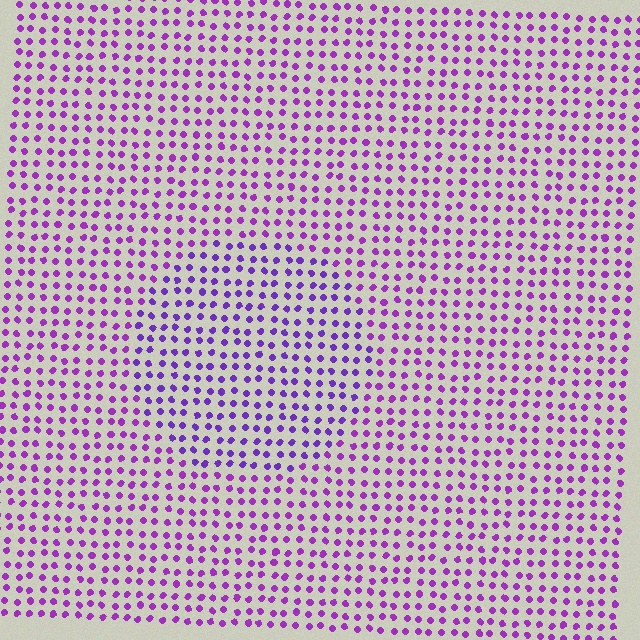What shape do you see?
I see a circle.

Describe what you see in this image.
The image is filled with small purple elements in a uniform arrangement. A circle-shaped region is visible where the elements are tinted to a slightly different hue, forming a subtle color boundary.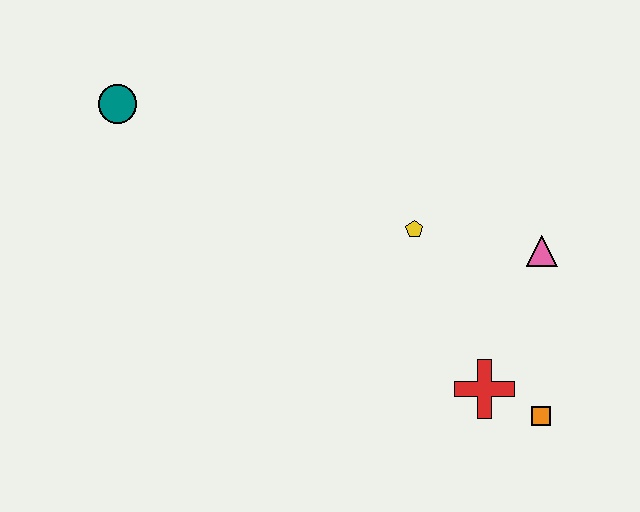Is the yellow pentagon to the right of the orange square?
No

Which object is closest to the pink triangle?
The yellow pentagon is closest to the pink triangle.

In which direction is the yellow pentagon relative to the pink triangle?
The yellow pentagon is to the left of the pink triangle.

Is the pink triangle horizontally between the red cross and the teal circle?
No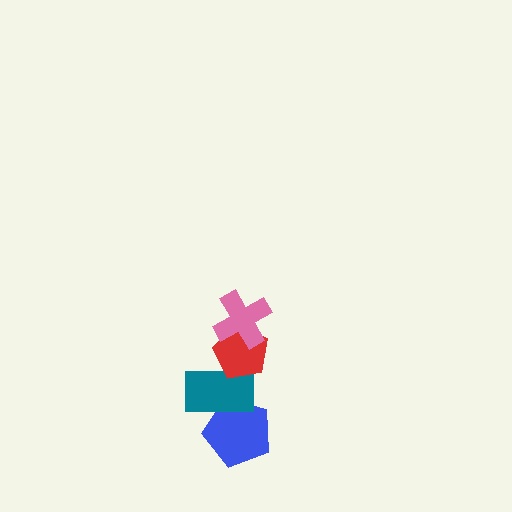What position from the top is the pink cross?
The pink cross is 1st from the top.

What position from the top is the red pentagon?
The red pentagon is 2nd from the top.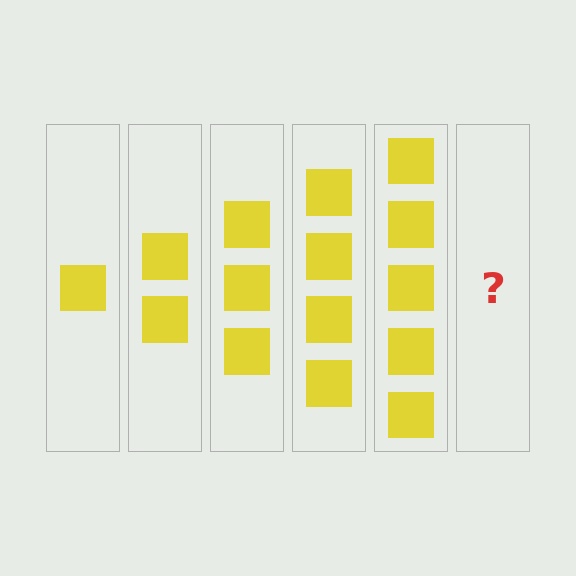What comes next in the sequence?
The next element should be 6 squares.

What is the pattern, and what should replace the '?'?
The pattern is that each step adds one more square. The '?' should be 6 squares.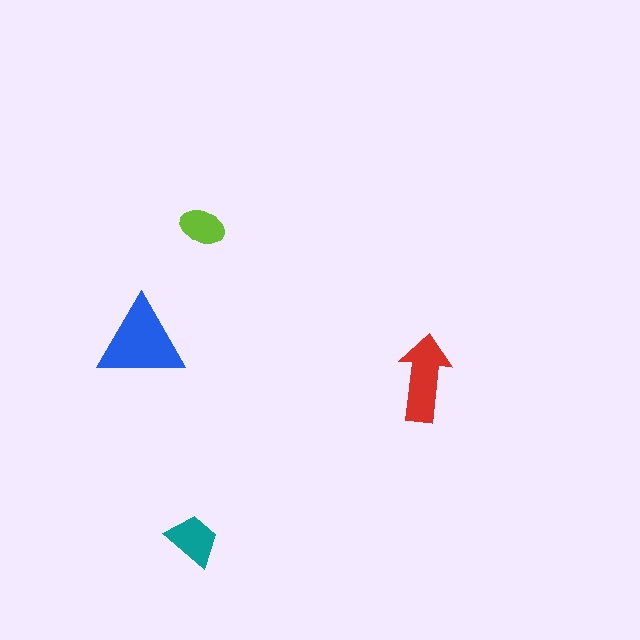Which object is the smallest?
The lime ellipse.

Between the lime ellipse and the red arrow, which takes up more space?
The red arrow.